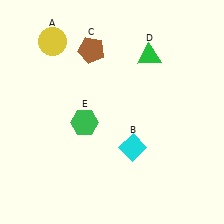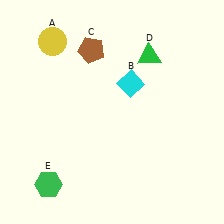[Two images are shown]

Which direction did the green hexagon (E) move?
The green hexagon (E) moved down.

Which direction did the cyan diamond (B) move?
The cyan diamond (B) moved up.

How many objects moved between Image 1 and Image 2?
2 objects moved between the two images.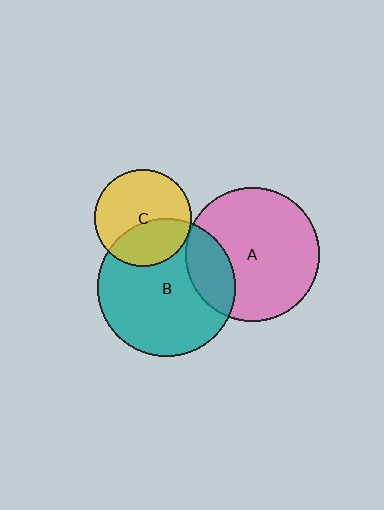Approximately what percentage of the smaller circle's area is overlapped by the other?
Approximately 35%.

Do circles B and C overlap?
Yes.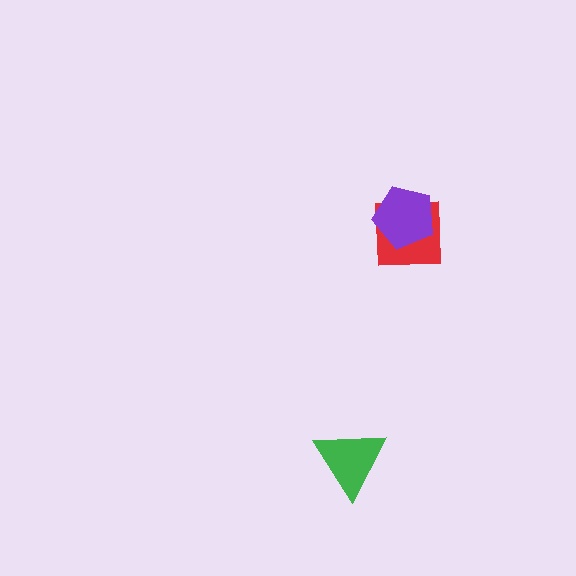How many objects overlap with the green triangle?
0 objects overlap with the green triangle.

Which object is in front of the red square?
The purple pentagon is in front of the red square.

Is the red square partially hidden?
Yes, it is partially covered by another shape.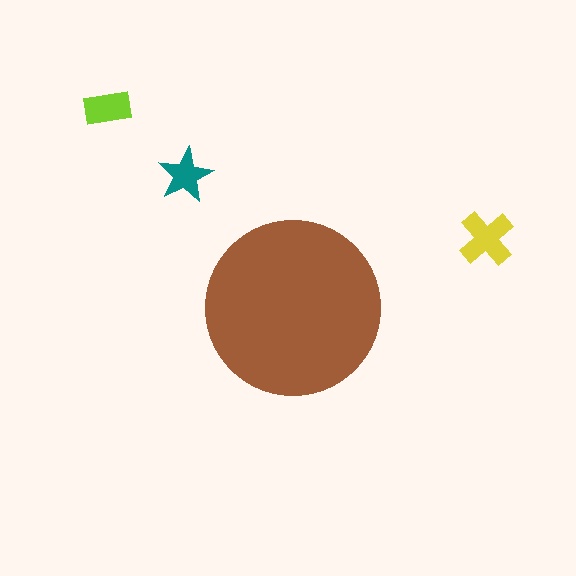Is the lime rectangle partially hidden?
No, the lime rectangle is fully visible.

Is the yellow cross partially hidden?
No, the yellow cross is fully visible.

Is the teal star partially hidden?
No, the teal star is fully visible.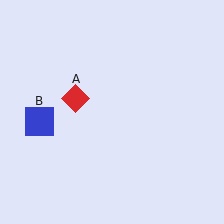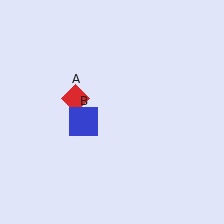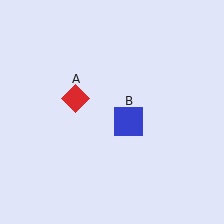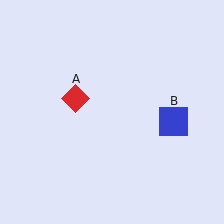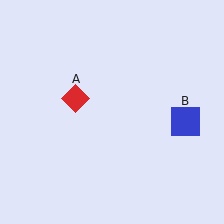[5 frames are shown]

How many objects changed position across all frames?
1 object changed position: blue square (object B).